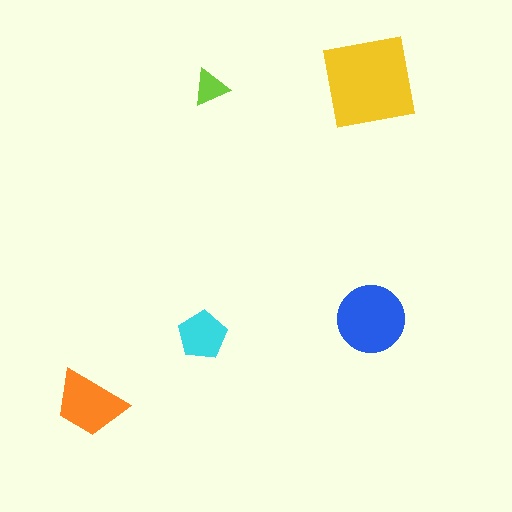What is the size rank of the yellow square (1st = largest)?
1st.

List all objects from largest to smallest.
The yellow square, the blue circle, the orange trapezoid, the cyan pentagon, the lime triangle.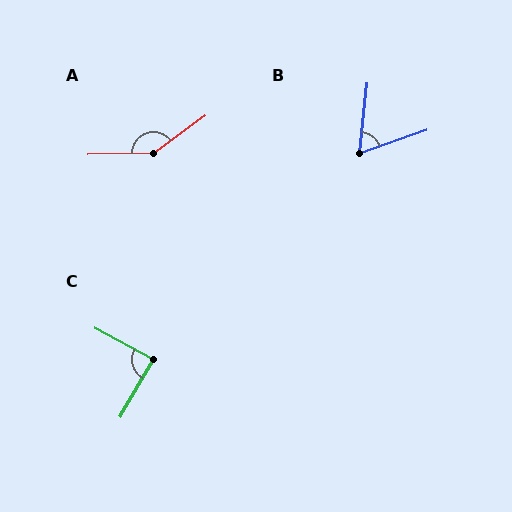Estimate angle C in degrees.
Approximately 88 degrees.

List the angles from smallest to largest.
B (65°), C (88°), A (145°).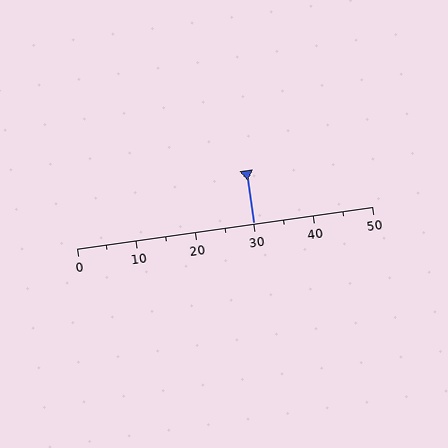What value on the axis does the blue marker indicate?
The marker indicates approximately 30.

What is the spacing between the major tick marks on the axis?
The major ticks are spaced 10 apart.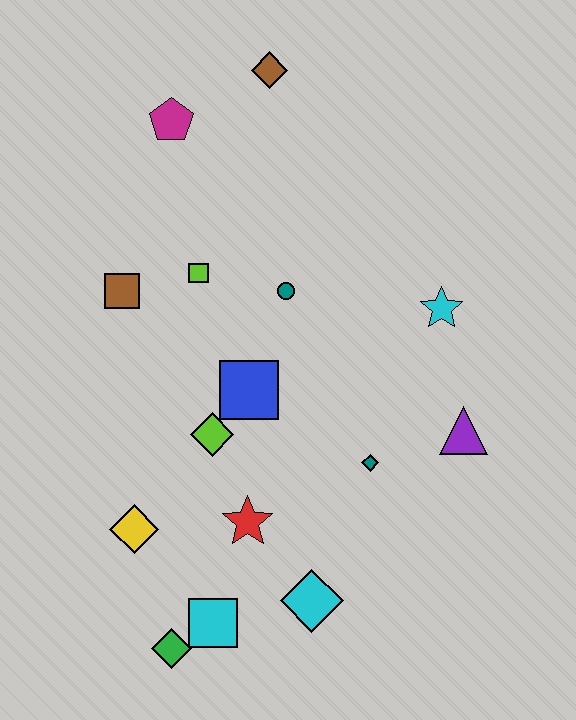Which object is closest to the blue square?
The lime diamond is closest to the blue square.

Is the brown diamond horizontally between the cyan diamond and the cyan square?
Yes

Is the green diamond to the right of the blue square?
No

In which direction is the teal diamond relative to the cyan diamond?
The teal diamond is above the cyan diamond.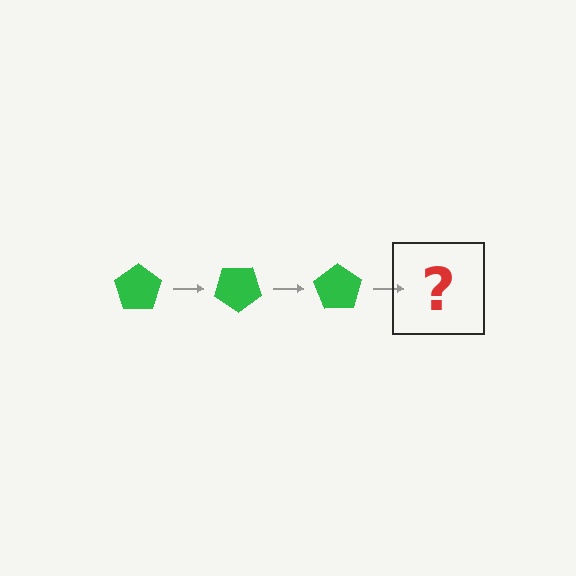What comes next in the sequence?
The next element should be a green pentagon rotated 105 degrees.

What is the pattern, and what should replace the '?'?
The pattern is that the pentagon rotates 35 degrees each step. The '?' should be a green pentagon rotated 105 degrees.